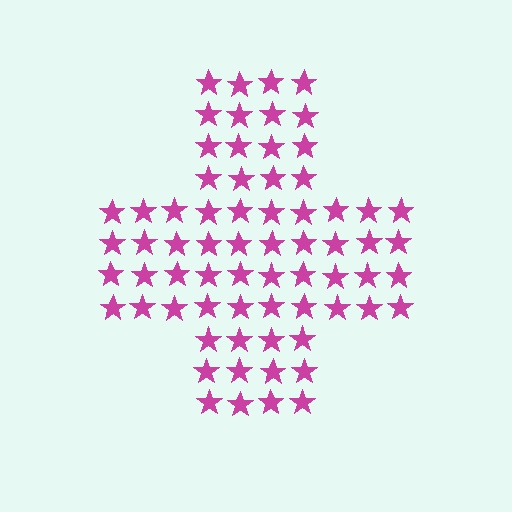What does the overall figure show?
The overall figure shows a cross.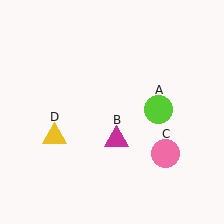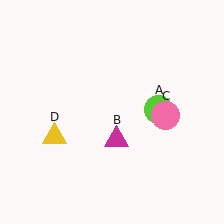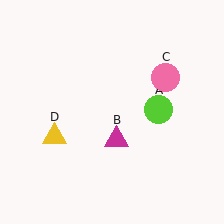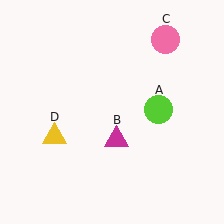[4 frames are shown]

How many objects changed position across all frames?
1 object changed position: pink circle (object C).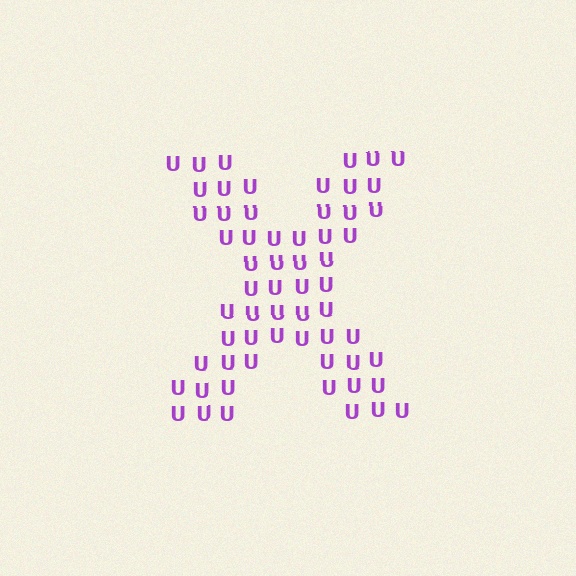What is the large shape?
The large shape is the letter X.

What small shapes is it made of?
It is made of small letter U's.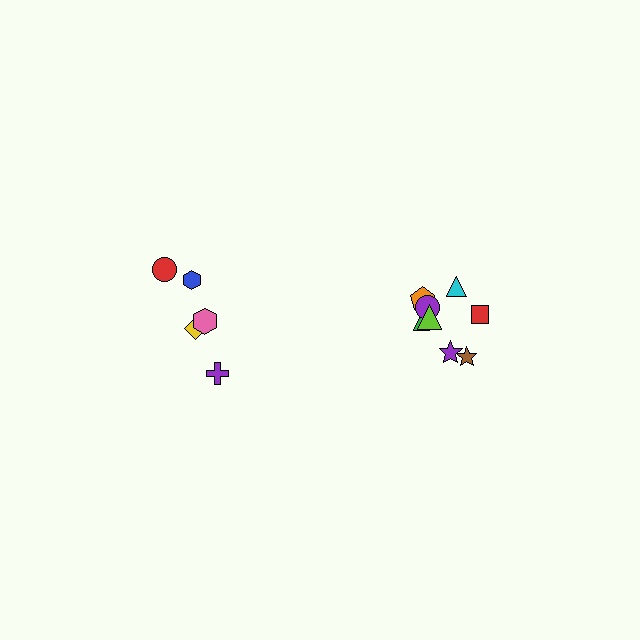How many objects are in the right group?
There are 8 objects.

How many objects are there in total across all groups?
There are 13 objects.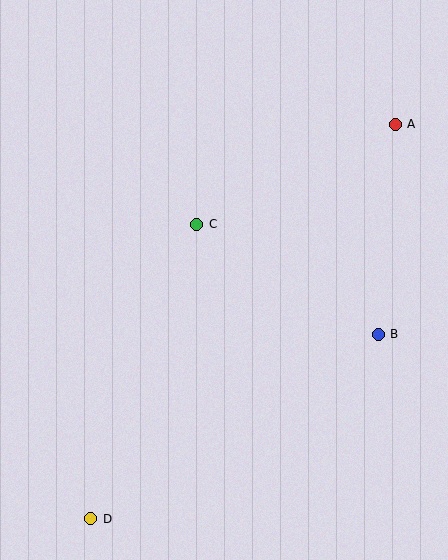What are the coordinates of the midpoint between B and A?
The midpoint between B and A is at (387, 229).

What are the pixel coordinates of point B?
Point B is at (378, 334).